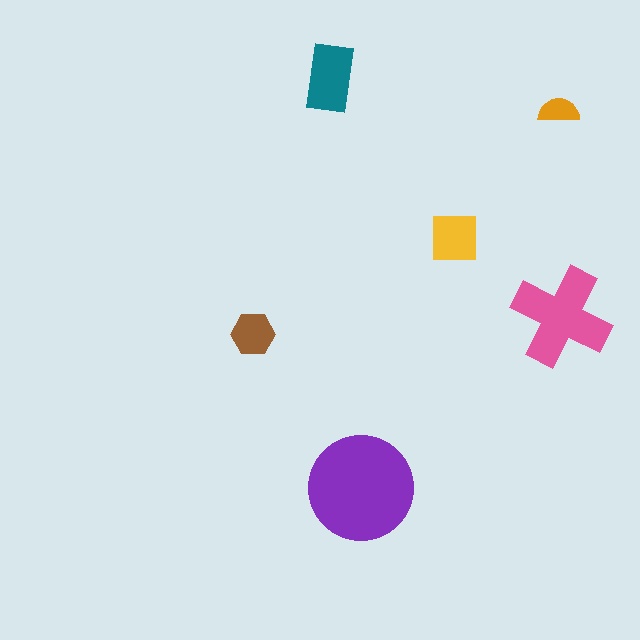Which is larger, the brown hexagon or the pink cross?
The pink cross.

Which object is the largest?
The purple circle.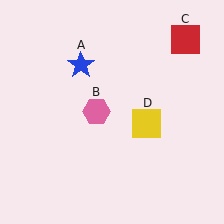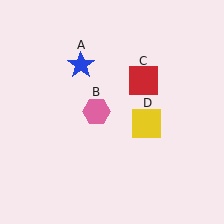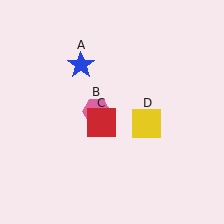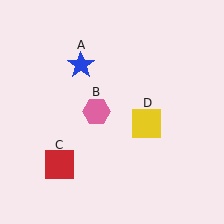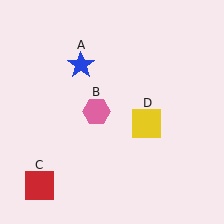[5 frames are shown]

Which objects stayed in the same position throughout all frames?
Blue star (object A) and pink hexagon (object B) and yellow square (object D) remained stationary.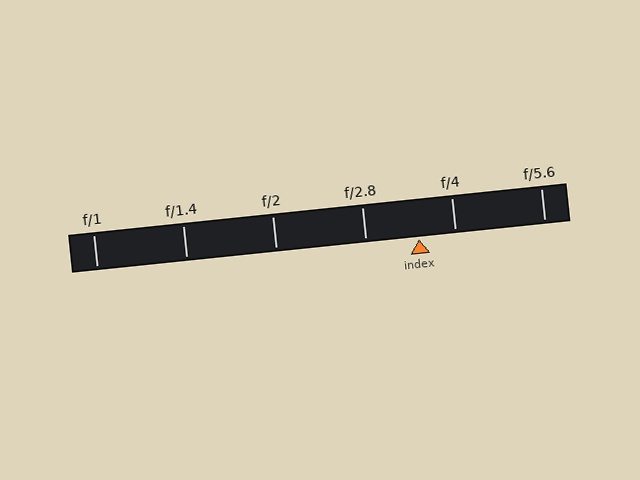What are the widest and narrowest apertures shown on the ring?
The widest aperture shown is f/1 and the narrowest is f/5.6.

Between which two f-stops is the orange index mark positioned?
The index mark is between f/2.8 and f/4.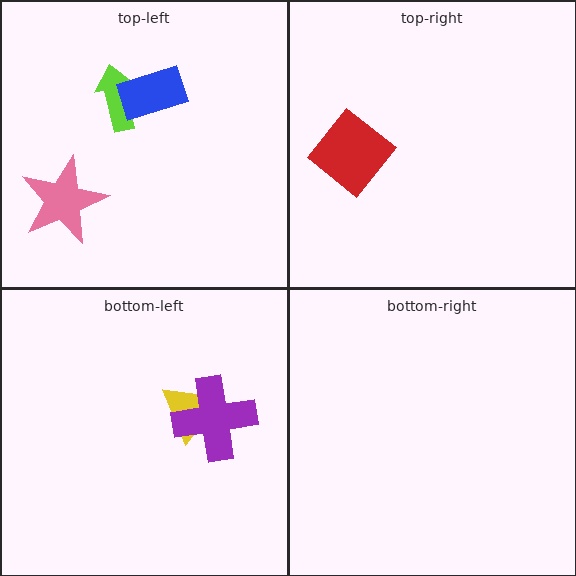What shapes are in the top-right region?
The red diamond.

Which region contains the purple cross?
The bottom-left region.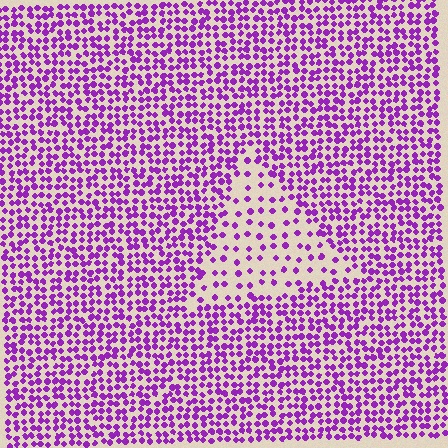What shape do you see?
I see a triangle.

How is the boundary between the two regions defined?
The boundary is defined by a change in element density (approximately 2.4x ratio). All elements are the same color, size, and shape.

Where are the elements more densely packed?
The elements are more densely packed outside the triangle boundary.